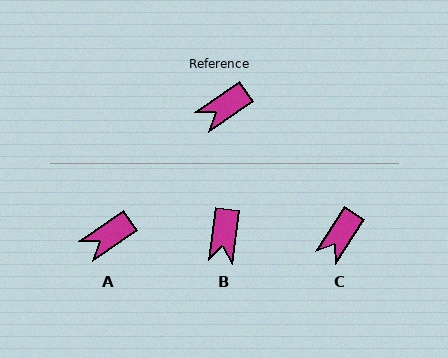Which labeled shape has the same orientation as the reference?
A.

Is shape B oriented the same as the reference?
No, it is off by about 48 degrees.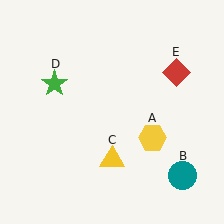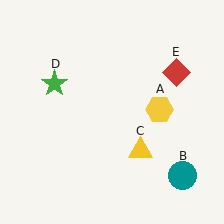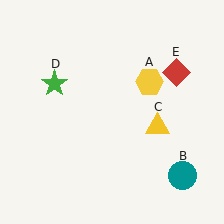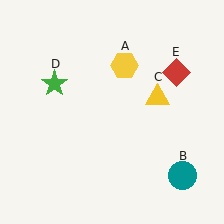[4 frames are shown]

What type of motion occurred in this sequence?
The yellow hexagon (object A), yellow triangle (object C) rotated counterclockwise around the center of the scene.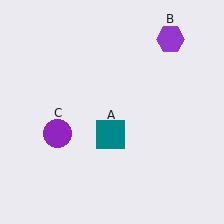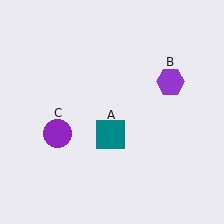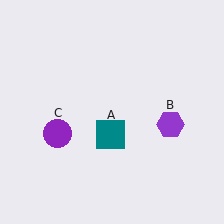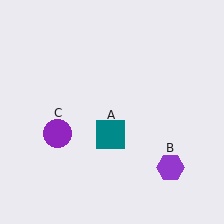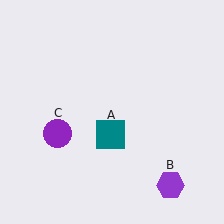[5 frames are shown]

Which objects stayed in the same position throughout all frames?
Teal square (object A) and purple circle (object C) remained stationary.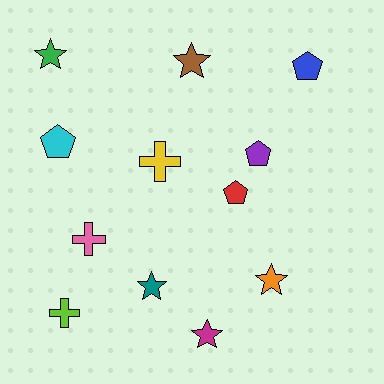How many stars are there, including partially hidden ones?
There are 5 stars.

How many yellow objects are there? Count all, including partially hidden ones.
There is 1 yellow object.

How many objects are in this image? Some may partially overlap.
There are 12 objects.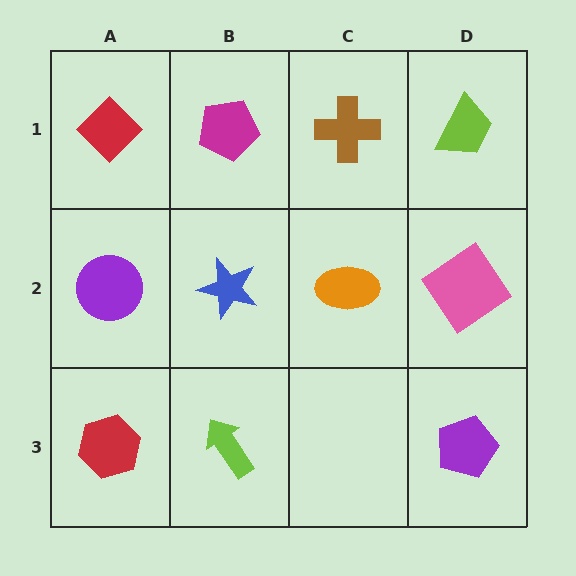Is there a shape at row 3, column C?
No, that cell is empty.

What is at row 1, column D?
A lime trapezoid.